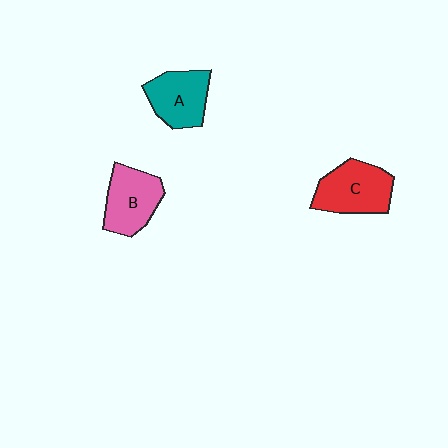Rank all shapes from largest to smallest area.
From largest to smallest: C (red), B (pink), A (teal).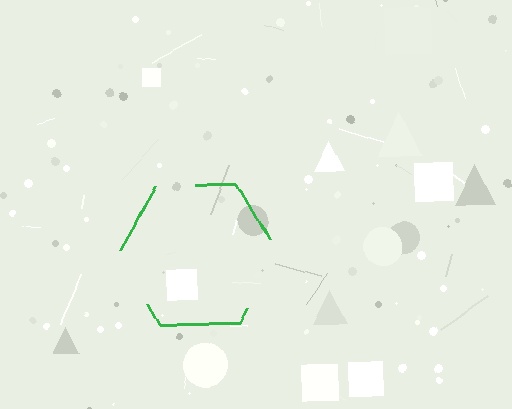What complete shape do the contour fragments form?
The contour fragments form a hexagon.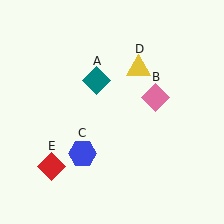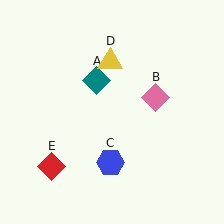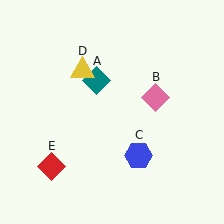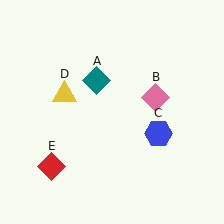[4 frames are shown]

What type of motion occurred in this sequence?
The blue hexagon (object C), yellow triangle (object D) rotated counterclockwise around the center of the scene.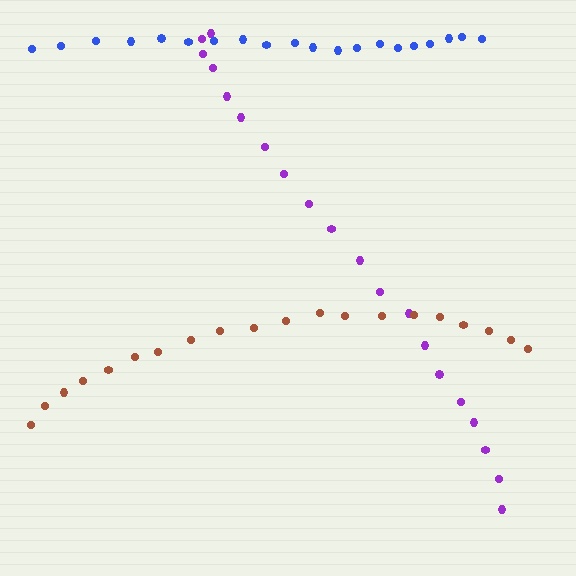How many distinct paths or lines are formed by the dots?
There are 3 distinct paths.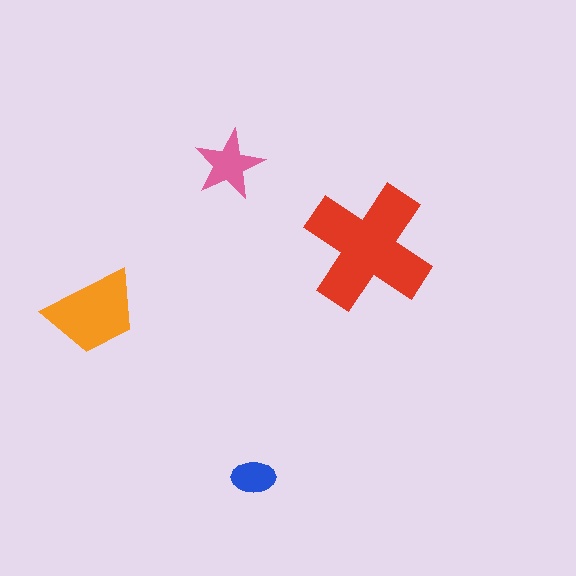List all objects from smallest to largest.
The blue ellipse, the pink star, the orange trapezoid, the red cross.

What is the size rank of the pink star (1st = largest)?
3rd.